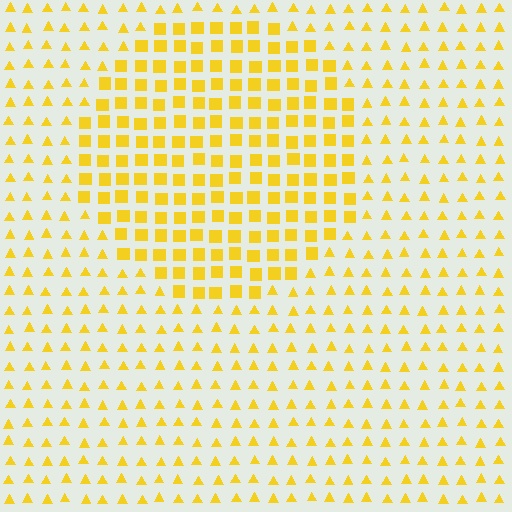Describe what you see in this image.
The image is filled with small yellow elements arranged in a uniform grid. A circle-shaped region contains squares, while the surrounding area contains triangles. The boundary is defined purely by the change in element shape.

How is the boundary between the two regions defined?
The boundary is defined by a change in element shape: squares inside vs. triangles outside. All elements share the same color and spacing.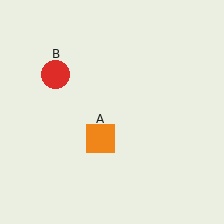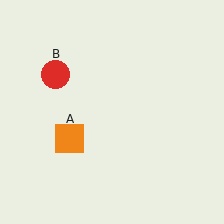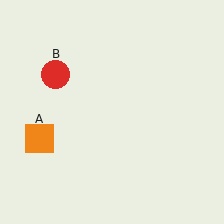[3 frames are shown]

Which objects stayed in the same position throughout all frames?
Red circle (object B) remained stationary.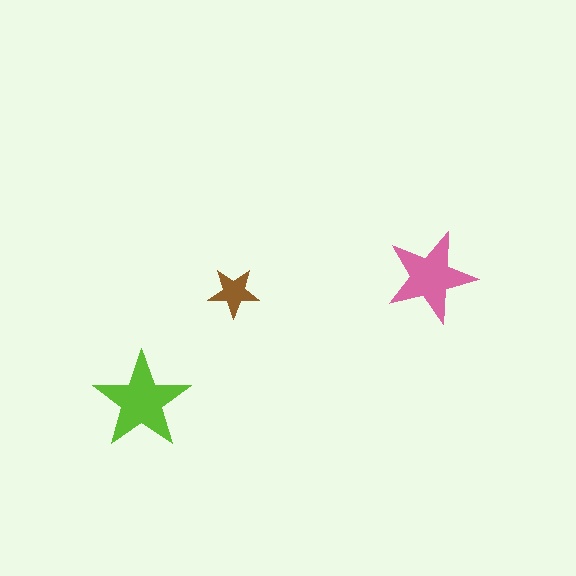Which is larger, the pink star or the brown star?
The pink one.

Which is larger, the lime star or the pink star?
The lime one.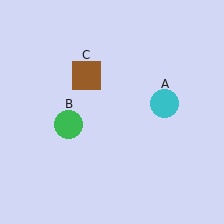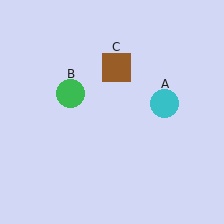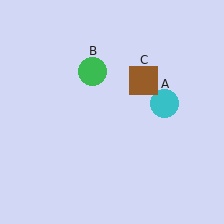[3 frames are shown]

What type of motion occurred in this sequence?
The green circle (object B), brown square (object C) rotated clockwise around the center of the scene.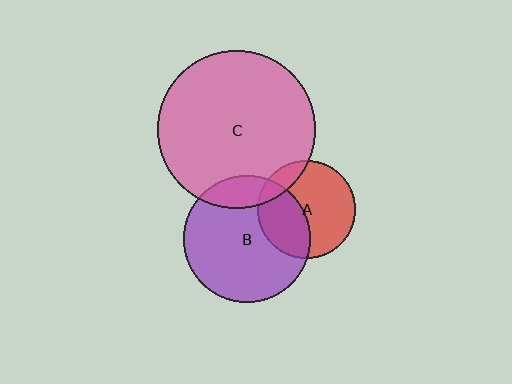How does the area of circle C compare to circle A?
Approximately 2.6 times.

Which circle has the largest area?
Circle C (pink).